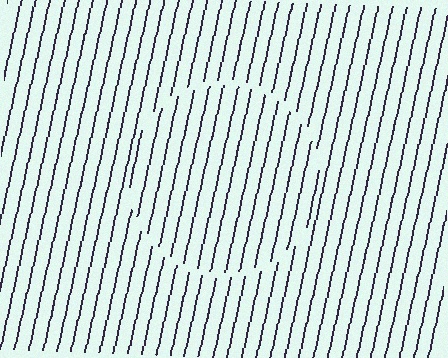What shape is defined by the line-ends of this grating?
An illusory circle. The interior of the shape contains the same grating, shifted by half a period — the contour is defined by the phase discontinuity where line-ends from the inner and outer gratings abut.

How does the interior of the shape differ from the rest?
The interior of the shape contains the same grating, shifted by half a period — the contour is defined by the phase discontinuity where line-ends from the inner and outer gratings abut.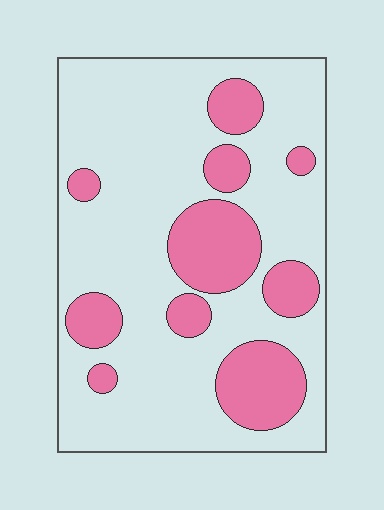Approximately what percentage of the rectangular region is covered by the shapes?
Approximately 25%.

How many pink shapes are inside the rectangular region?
10.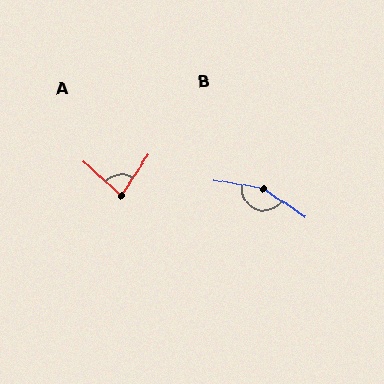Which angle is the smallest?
A, at approximately 81 degrees.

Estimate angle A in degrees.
Approximately 81 degrees.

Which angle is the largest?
B, at approximately 156 degrees.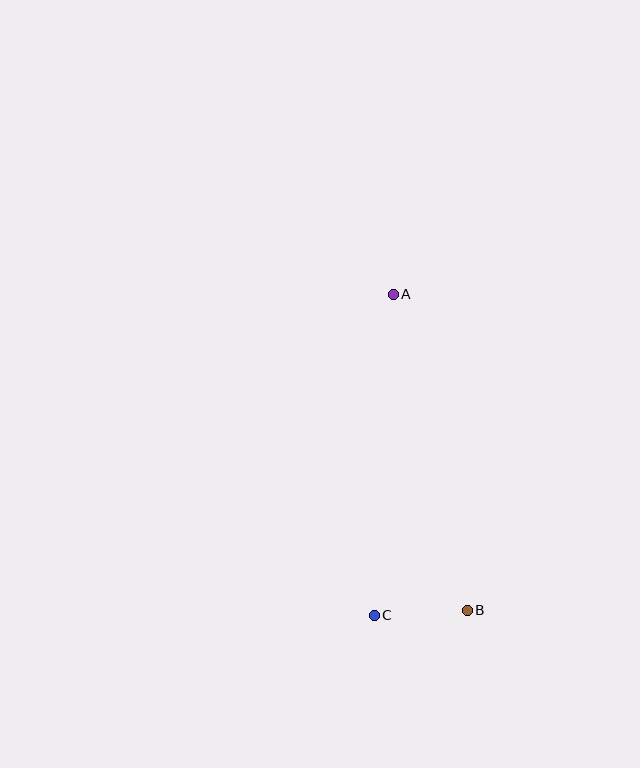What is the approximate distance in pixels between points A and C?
The distance between A and C is approximately 321 pixels.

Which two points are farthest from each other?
Points A and B are farthest from each other.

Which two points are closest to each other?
Points B and C are closest to each other.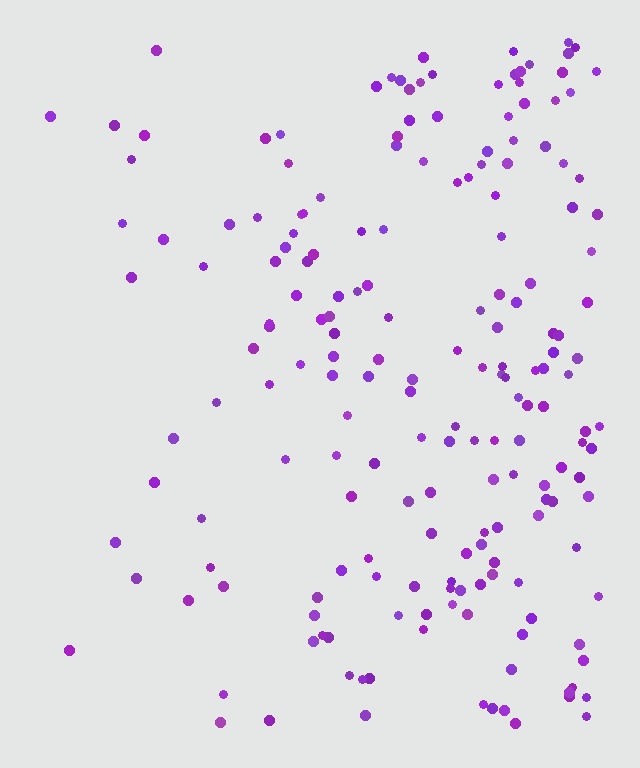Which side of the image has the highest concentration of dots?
The right.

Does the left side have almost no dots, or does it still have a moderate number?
Still a moderate number, just noticeably fewer than the right.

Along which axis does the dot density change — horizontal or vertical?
Horizontal.